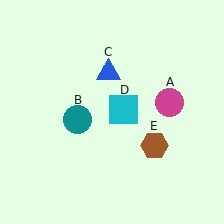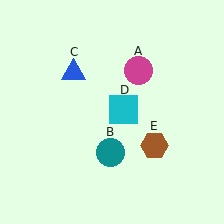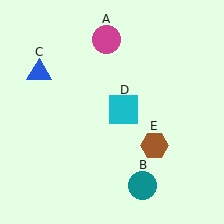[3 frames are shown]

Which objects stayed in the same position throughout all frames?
Cyan square (object D) and brown hexagon (object E) remained stationary.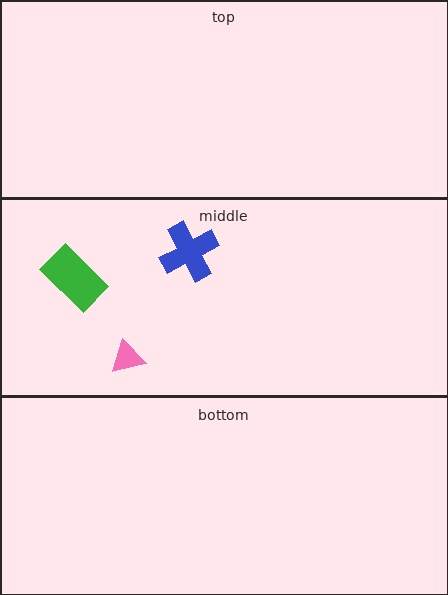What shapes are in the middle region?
The blue cross, the green rectangle, the pink triangle.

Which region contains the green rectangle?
The middle region.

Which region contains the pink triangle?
The middle region.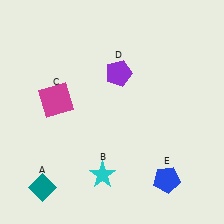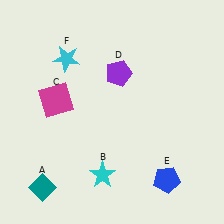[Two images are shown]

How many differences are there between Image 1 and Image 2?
There is 1 difference between the two images.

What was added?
A cyan star (F) was added in Image 2.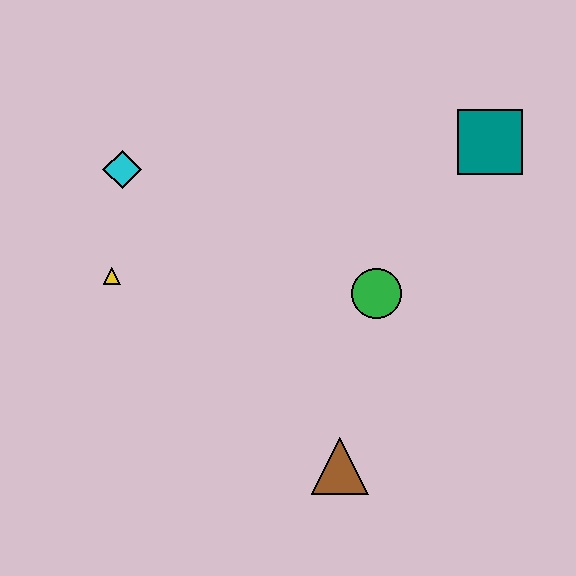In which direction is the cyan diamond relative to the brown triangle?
The cyan diamond is above the brown triangle.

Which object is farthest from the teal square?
The yellow triangle is farthest from the teal square.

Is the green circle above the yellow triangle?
No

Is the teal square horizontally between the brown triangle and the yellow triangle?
No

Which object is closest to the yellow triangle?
The cyan diamond is closest to the yellow triangle.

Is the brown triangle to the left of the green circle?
Yes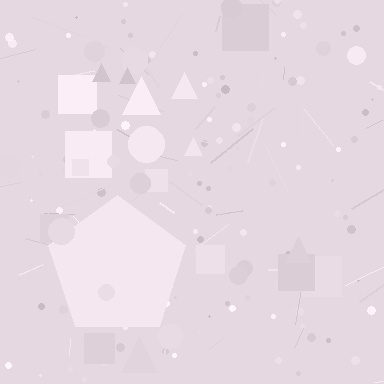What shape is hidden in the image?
A pentagon is hidden in the image.